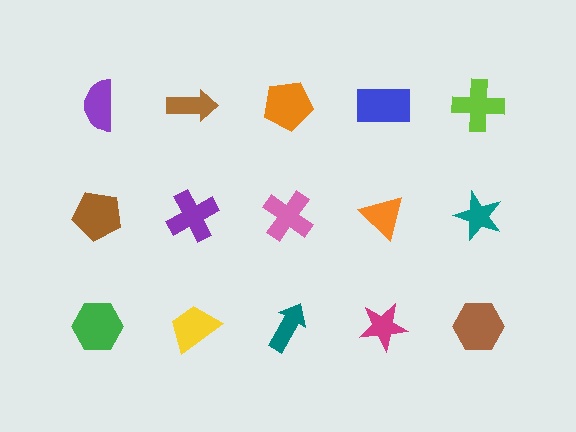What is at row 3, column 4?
A magenta star.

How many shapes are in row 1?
5 shapes.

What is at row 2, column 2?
A purple cross.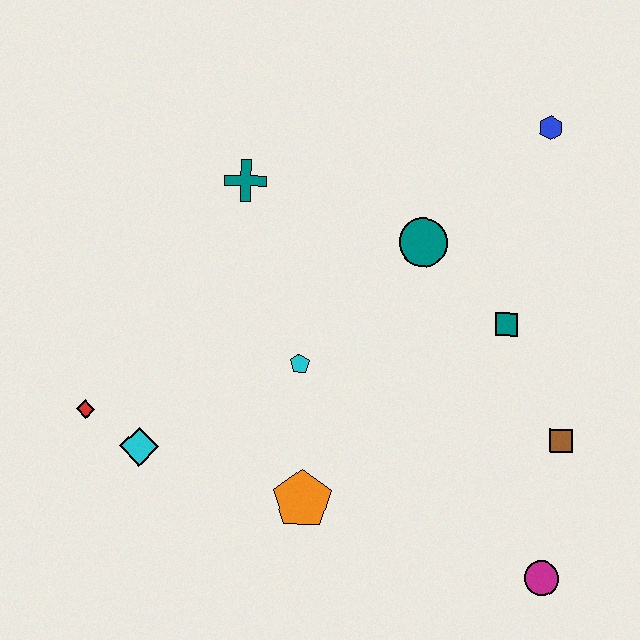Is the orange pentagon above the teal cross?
No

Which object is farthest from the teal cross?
The magenta circle is farthest from the teal cross.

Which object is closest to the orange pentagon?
The cyan pentagon is closest to the orange pentagon.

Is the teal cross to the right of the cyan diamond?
Yes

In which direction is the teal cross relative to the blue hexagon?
The teal cross is to the left of the blue hexagon.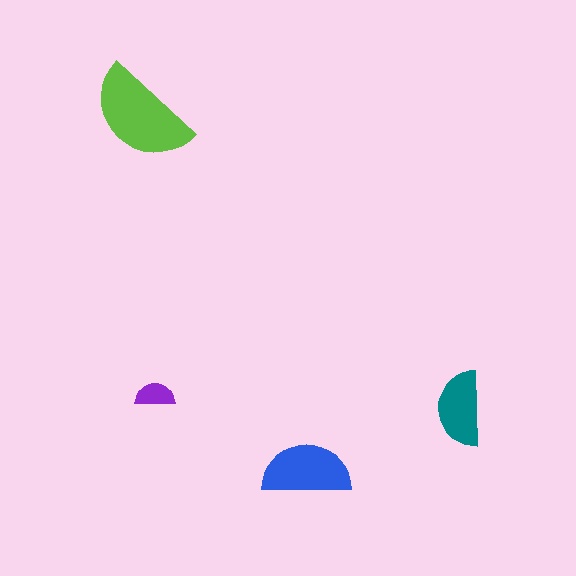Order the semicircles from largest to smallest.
the lime one, the blue one, the teal one, the purple one.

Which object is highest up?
The lime semicircle is topmost.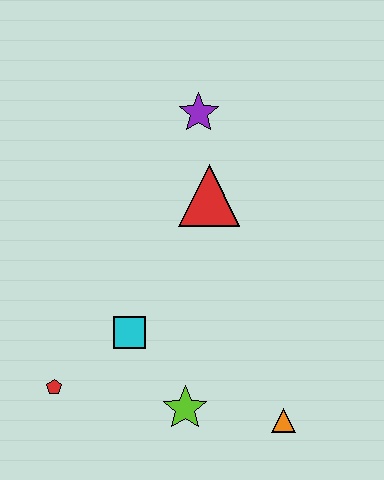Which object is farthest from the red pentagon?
The purple star is farthest from the red pentagon.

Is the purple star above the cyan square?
Yes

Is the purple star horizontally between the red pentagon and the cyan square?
No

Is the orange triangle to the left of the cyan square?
No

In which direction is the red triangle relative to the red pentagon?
The red triangle is above the red pentagon.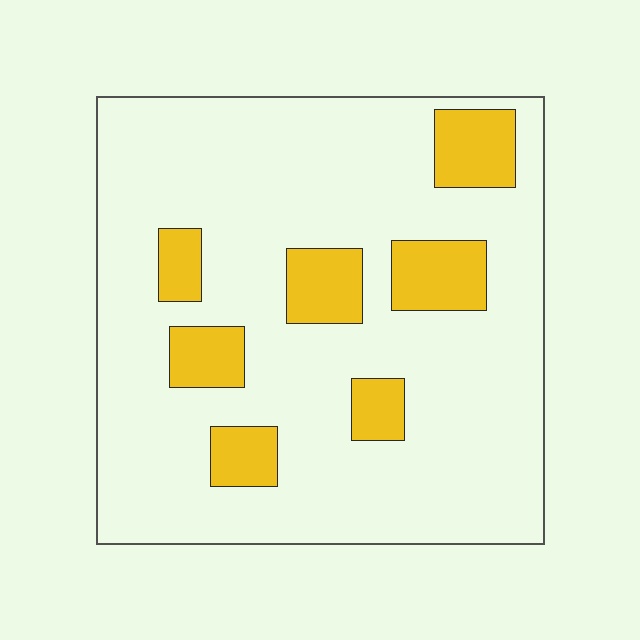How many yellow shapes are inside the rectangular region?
7.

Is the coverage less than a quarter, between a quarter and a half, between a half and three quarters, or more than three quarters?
Less than a quarter.